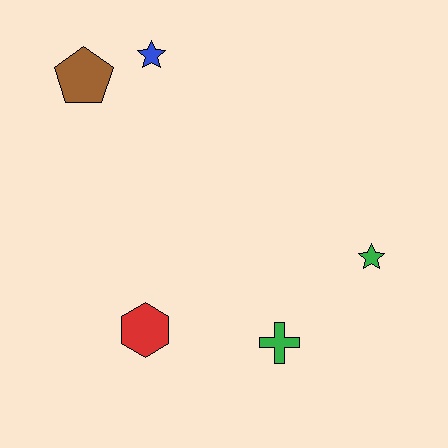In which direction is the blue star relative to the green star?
The blue star is to the left of the green star.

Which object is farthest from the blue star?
The green cross is farthest from the blue star.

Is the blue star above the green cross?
Yes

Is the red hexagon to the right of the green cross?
No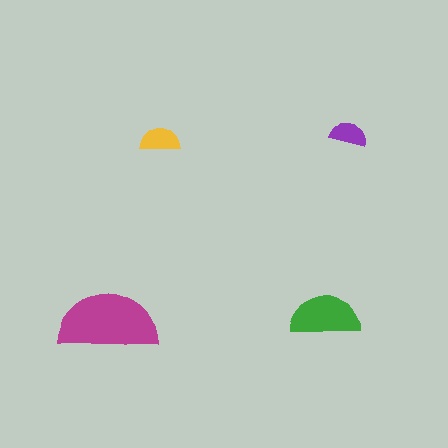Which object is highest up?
The purple semicircle is topmost.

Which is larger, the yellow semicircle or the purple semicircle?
The yellow one.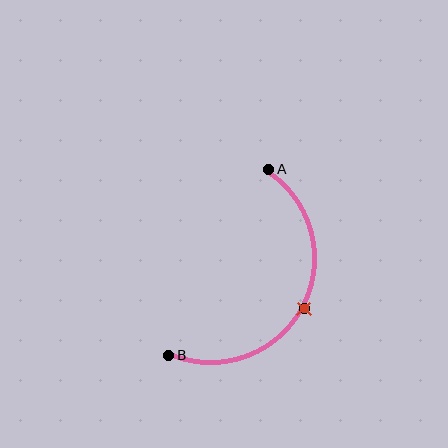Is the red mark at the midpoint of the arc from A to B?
Yes. The red mark lies on the arc at equal arc-length from both A and B — it is the arc midpoint.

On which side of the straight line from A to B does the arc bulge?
The arc bulges to the right of the straight line connecting A and B.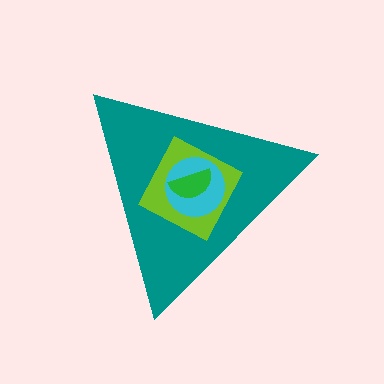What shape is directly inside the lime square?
The cyan circle.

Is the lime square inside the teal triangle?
Yes.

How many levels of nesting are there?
4.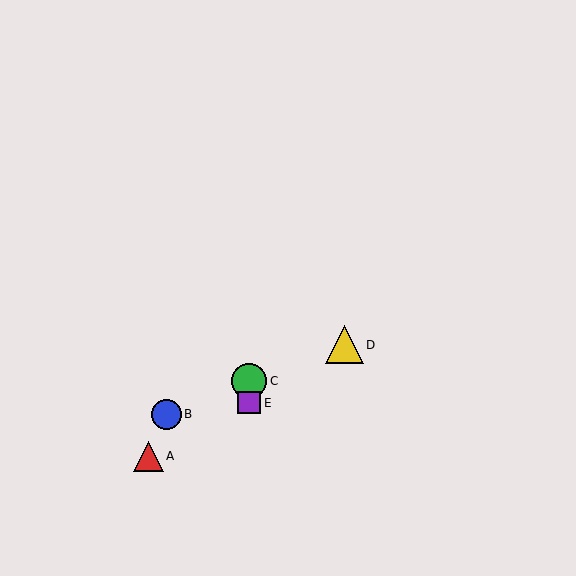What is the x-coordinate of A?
Object A is at x≈148.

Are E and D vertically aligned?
No, E is at x≈249 and D is at x≈344.